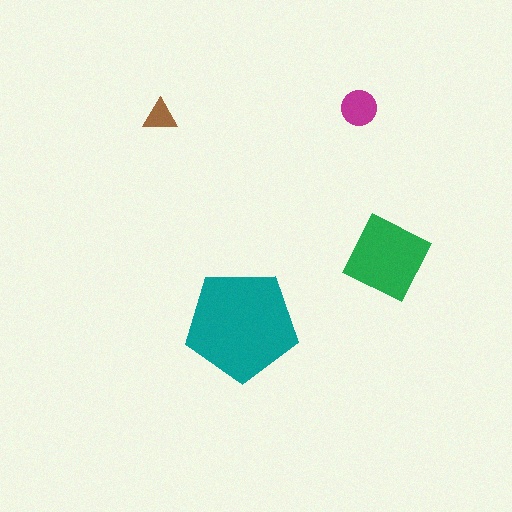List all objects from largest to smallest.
The teal pentagon, the green diamond, the magenta circle, the brown triangle.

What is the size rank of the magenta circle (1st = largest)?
3rd.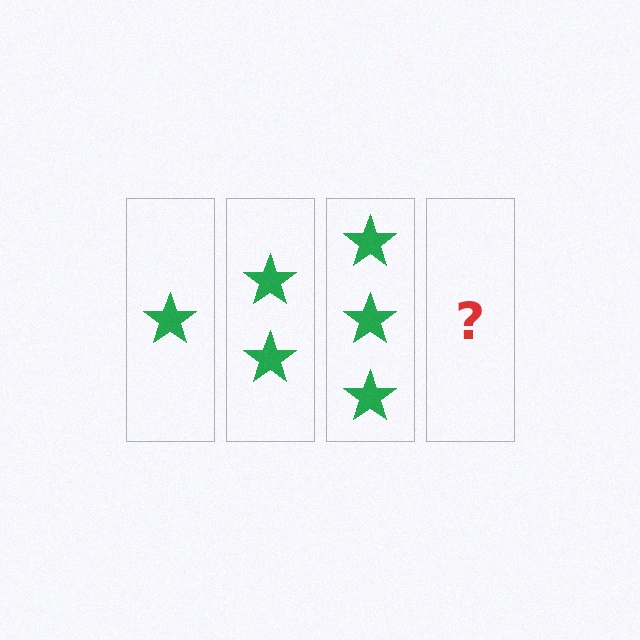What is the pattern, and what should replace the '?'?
The pattern is that each step adds one more star. The '?' should be 4 stars.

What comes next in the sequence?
The next element should be 4 stars.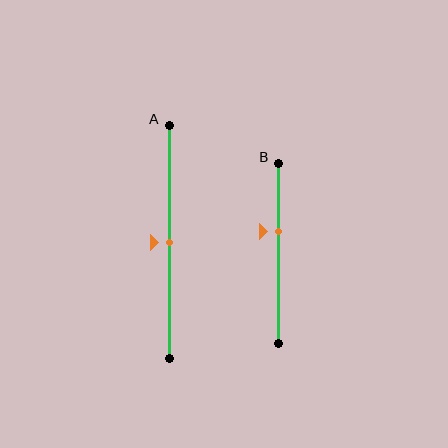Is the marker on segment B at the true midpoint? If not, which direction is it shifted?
No, the marker on segment B is shifted upward by about 12% of the segment length.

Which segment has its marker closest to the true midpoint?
Segment A has its marker closest to the true midpoint.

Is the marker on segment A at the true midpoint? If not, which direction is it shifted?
Yes, the marker on segment A is at the true midpoint.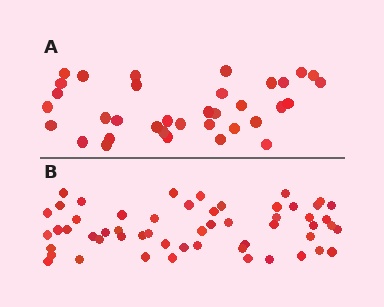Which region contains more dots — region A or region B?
Region B (the bottom region) has more dots.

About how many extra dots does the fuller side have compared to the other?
Region B has approximately 20 more dots than region A.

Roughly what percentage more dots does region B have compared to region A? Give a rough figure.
About 55% more.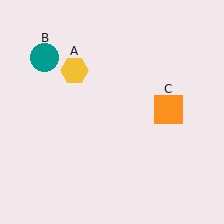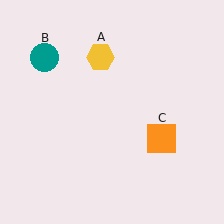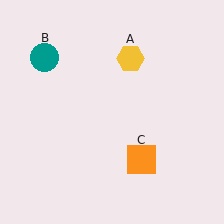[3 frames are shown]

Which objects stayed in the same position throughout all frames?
Teal circle (object B) remained stationary.